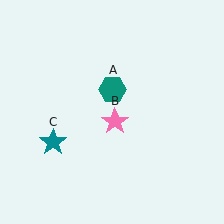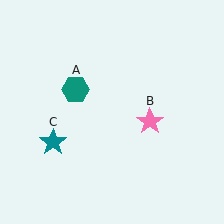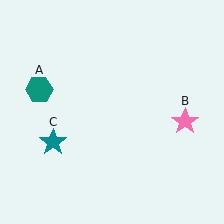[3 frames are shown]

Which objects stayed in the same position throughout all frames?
Teal star (object C) remained stationary.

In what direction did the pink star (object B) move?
The pink star (object B) moved right.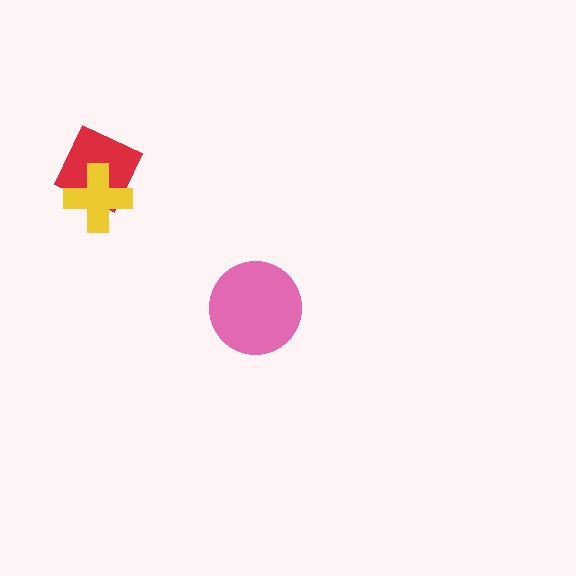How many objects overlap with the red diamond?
1 object overlaps with the red diamond.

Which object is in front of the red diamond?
The yellow cross is in front of the red diamond.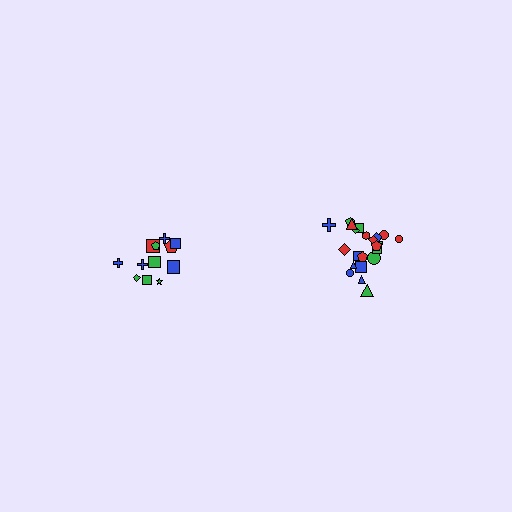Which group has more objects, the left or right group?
The right group.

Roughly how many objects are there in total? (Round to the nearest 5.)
Roughly 35 objects in total.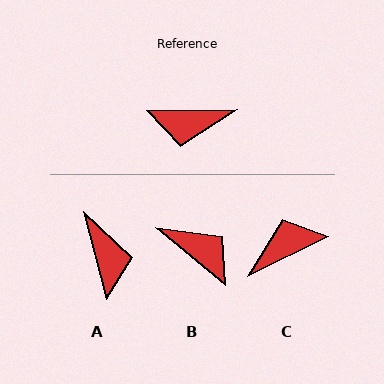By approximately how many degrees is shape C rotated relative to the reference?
Approximately 154 degrees clockwise.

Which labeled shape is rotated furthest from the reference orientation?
C, about 154 degrees away.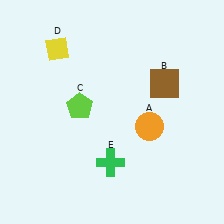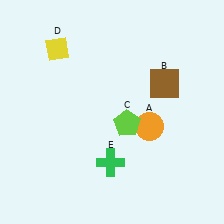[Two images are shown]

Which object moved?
The lime pentagon (C) moved right.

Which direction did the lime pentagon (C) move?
The lime pentagon (C) moved right.